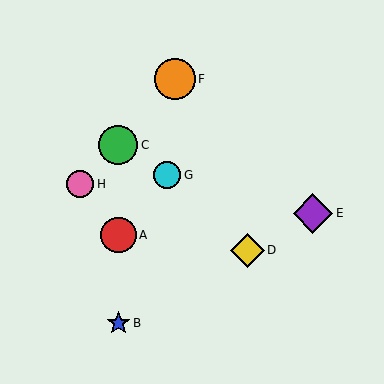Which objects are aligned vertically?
Objects A, B, C are aligned vertically.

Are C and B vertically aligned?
Yes, both are at x≈118.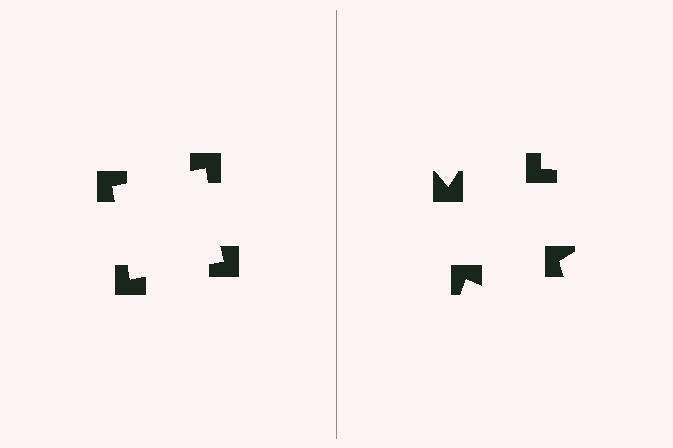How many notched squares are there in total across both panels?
8 — 4 on each side.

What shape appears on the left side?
An illusory square.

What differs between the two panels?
The notched squares are positioned identically on both sides; only the wedge orientations differ. On the left they align to a square; on the right they are misaligned.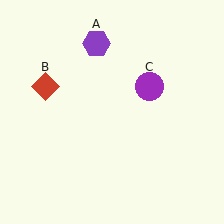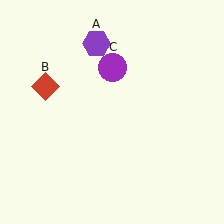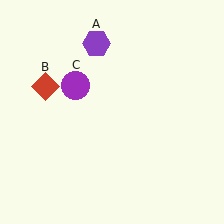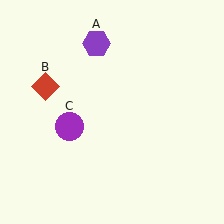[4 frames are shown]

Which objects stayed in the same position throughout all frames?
Purple hexagon (object A) and red diamond (object B) remained stationary.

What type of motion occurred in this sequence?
The purple circle (object C) rotated counterclockwise around the center of the scene.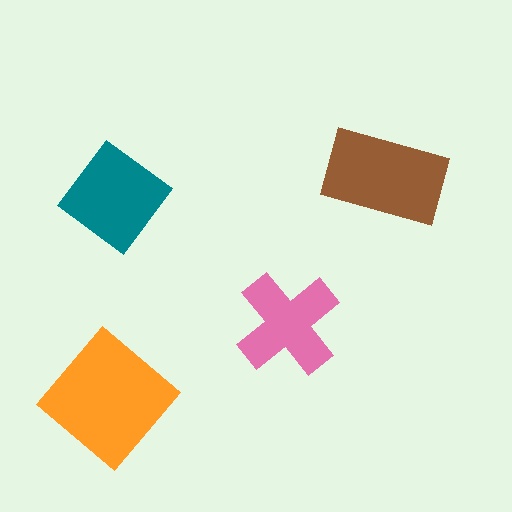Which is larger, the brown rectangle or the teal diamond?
The brown rectangle.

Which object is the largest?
The orange diamond.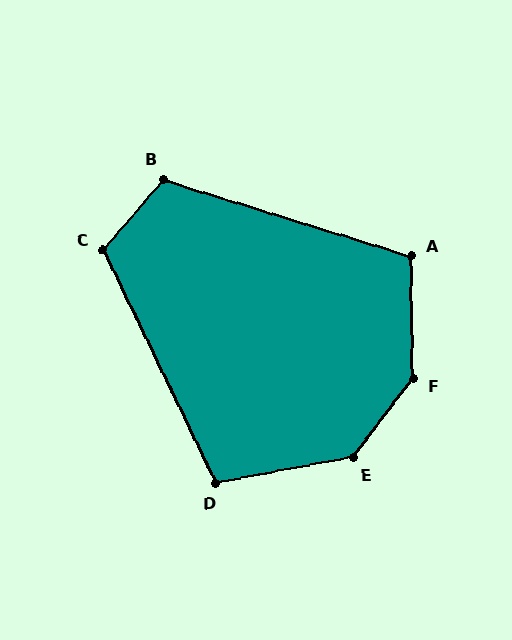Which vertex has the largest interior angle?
F, at approximately 141 degrees.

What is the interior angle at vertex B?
Approximately 113 degrees (obtuse).